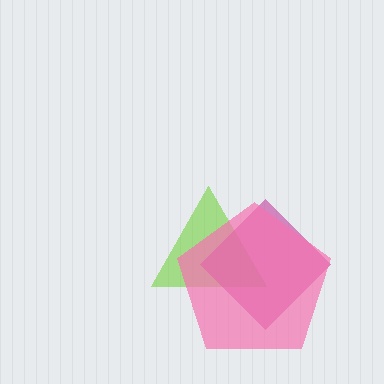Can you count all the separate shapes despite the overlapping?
Yes, there are 3 separate shapes.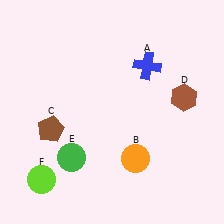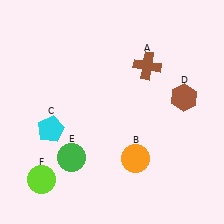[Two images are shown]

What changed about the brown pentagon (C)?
In Image 1, C is brown. In Image 2, it changed to cyan.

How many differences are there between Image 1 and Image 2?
There are 2 differences between the two images.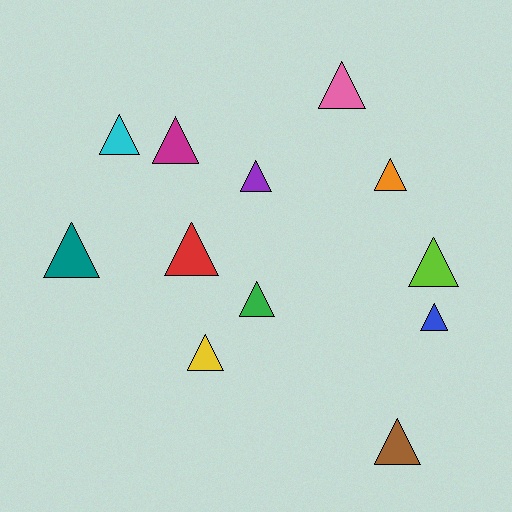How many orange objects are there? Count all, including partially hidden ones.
There is 1 orange object.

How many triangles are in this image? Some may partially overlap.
There are 12 triangles.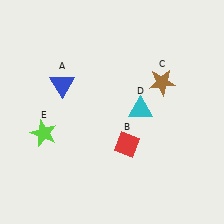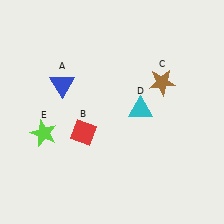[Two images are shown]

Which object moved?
The red diamond (B) moved left.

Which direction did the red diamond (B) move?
The red diamond (B) moved left.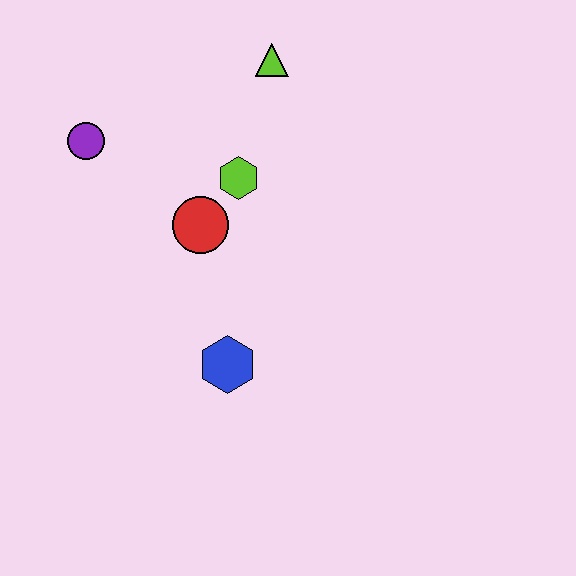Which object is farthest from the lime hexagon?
The blue hexagon is farthest from the lime hexagon.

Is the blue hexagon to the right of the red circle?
Yes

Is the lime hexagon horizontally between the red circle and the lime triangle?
Yes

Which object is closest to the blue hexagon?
The red circle is closest to the blue hexagon.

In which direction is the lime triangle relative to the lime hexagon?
The lime triangle is above the lime hexagon.